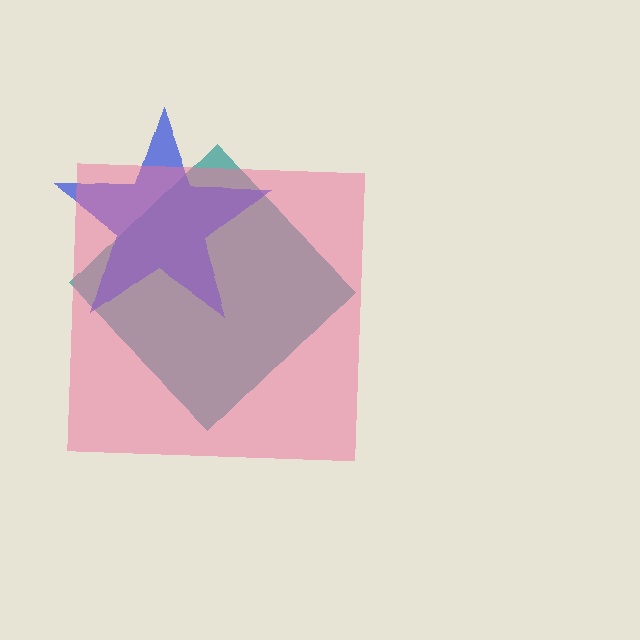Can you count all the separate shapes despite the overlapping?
Yes, there are 3 separate shapes.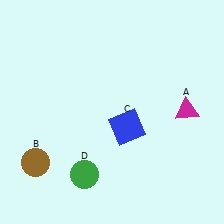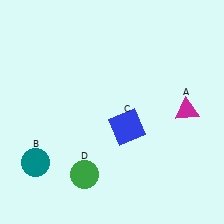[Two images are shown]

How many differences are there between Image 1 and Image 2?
There is 1 difference between the two images.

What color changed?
The circle (B) changed from brown in Image 1 to teal in Image 2.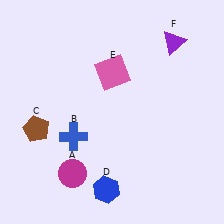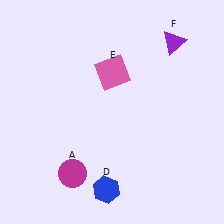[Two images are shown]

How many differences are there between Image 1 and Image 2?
There are 2 differences between the two images.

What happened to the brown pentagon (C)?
The brown pentagon (C) was removed in Image 2. It was in the bottom-left area of Image 1.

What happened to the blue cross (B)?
The blue cross (B) was removed in Image 2. It was in the bottom-left area of Image 1.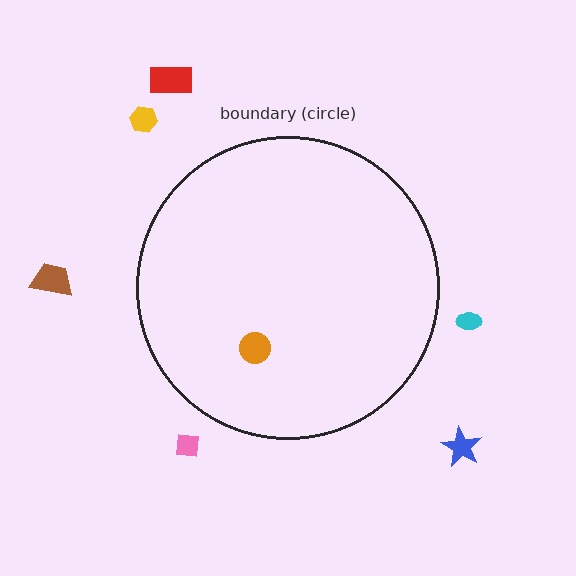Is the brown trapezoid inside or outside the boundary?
Outside.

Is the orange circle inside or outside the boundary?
Inside.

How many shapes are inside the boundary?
1 inside, 6 outside.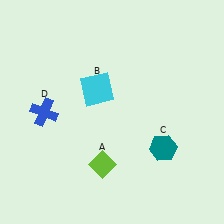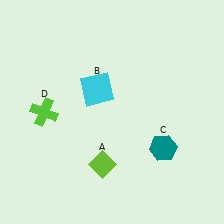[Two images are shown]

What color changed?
The cross (D) changed from blue in Image 1 to lime in Image 2.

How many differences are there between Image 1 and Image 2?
There is 1 difference between the two images.